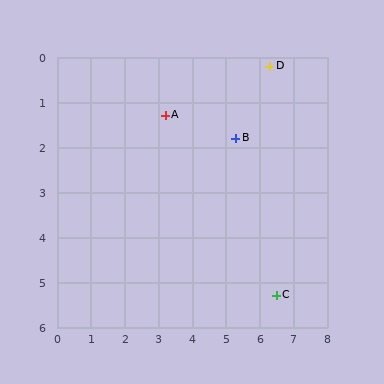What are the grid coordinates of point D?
Point D is at approximately (6.3, 0.2).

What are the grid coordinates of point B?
Point B is at approximately (5.3, 1.8).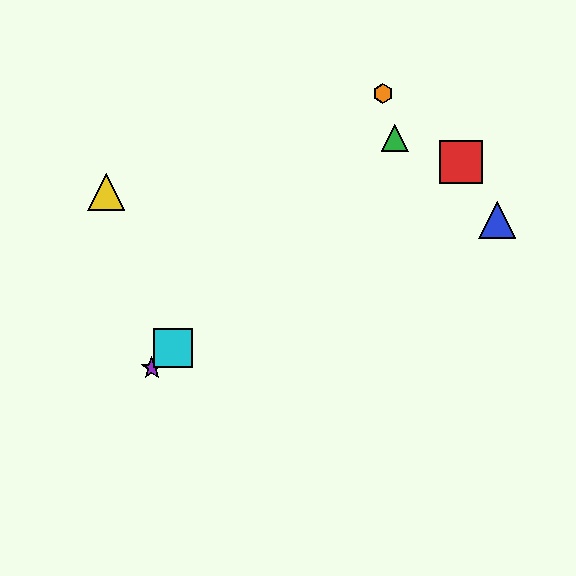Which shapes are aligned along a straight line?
The green triangle, the purple star, the cyan square are aligned along a straight line.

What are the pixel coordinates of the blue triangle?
The blue triangle is at (497, 220).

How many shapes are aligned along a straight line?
3 shapes (the green triangle, the purple star, the cyan square) are aligned along a straight line.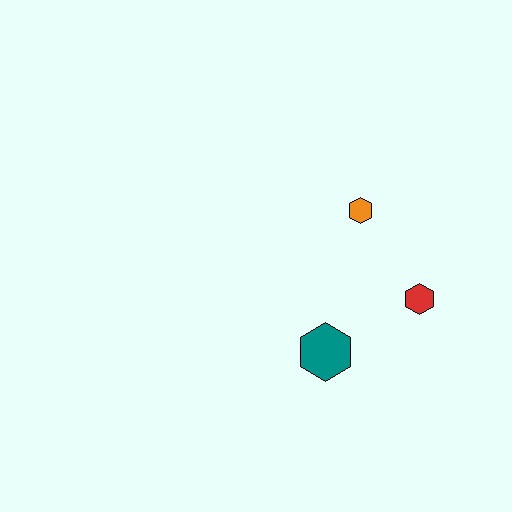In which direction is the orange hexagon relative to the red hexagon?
The orange hexagon is above the red hexagon.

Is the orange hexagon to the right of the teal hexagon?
Yes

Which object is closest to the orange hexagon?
The red hexagon is closest to the orange hexagon.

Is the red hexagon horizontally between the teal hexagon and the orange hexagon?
No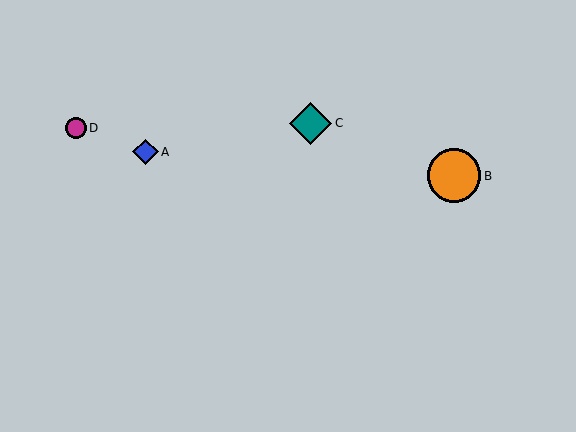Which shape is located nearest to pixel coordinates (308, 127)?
The teal diamond (labeled C) at (311, 123) is nearest to that location.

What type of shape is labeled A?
Shape A is a blue diamond.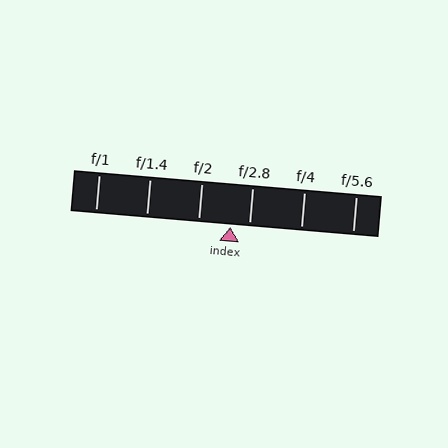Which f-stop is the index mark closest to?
The index mark is closest to f/2.8.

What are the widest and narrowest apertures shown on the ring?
The widest aperture shown is f/1 and the narrowest is f/5.6.